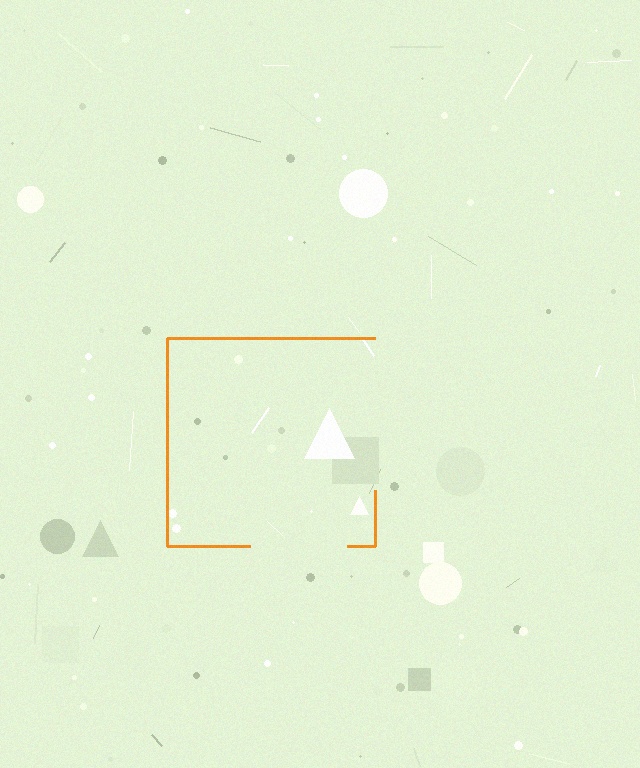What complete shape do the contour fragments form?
The contour fragments form a square.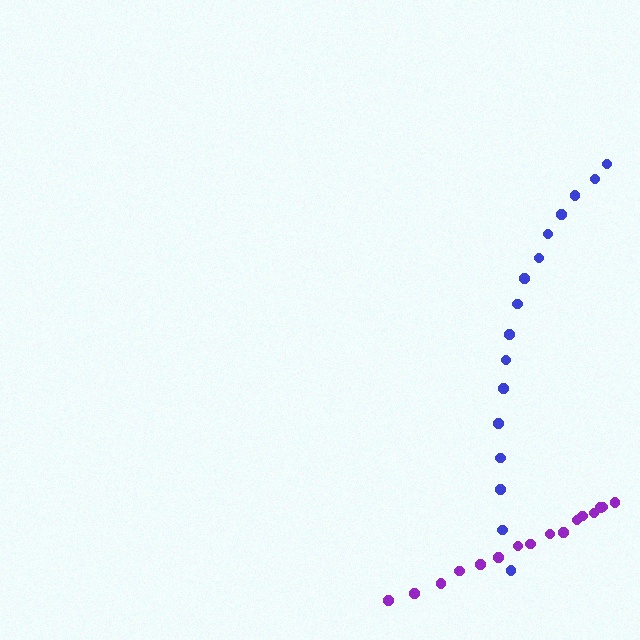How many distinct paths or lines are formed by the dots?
There are 2 distinct paths.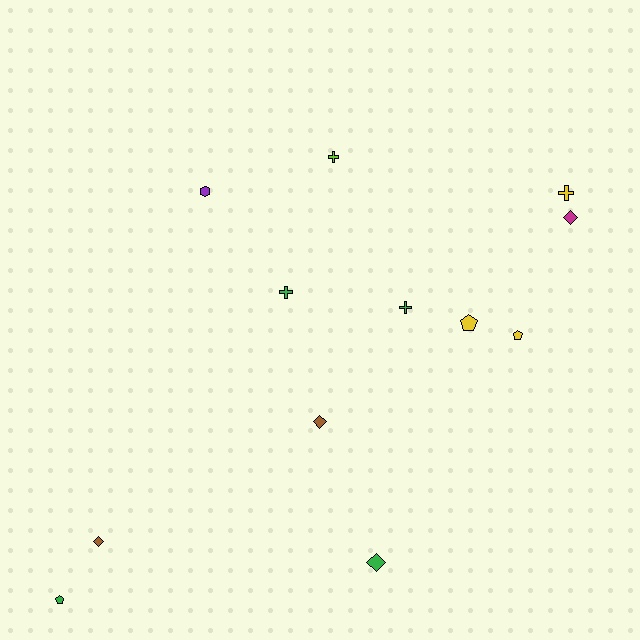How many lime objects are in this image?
There is 1 lime object.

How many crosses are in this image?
There are 4 crosses.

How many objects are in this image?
There are 12 objects.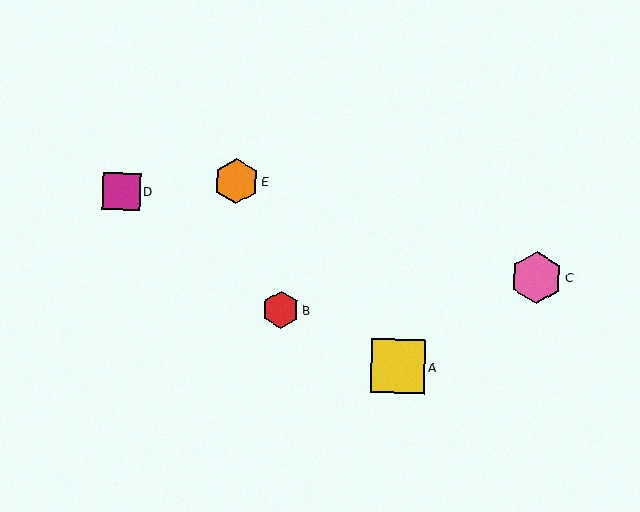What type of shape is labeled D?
Shape D is a magenta square.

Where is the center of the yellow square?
The center of the yellow square is at (398, 366).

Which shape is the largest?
The yellow square (labeled A) is the largest.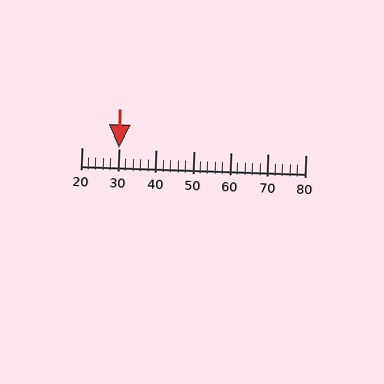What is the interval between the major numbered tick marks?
The major tick marks are spaced 10 units apart.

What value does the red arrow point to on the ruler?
The red arrow points to approximately 30.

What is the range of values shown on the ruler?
The ruler shows values from 20 to 80.